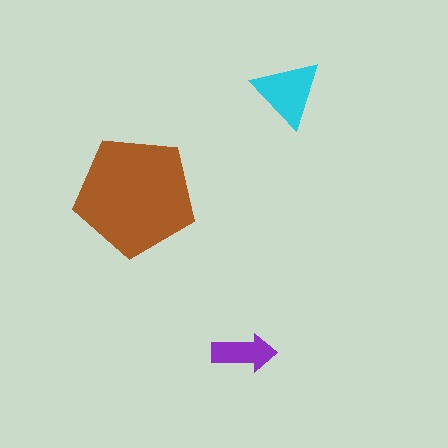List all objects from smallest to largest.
The purple arrow, the cyan triangle, the brown pentagon.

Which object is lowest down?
The purple arrow is bottommost.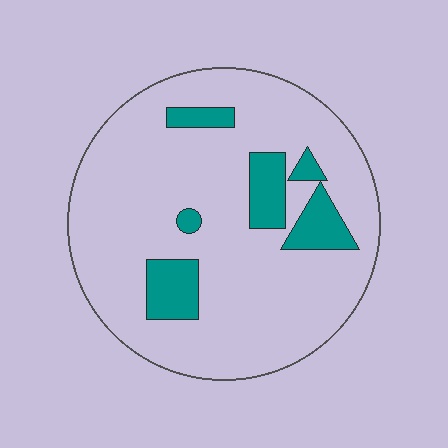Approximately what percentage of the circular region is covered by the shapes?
Approximately 15%.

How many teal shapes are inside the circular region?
6.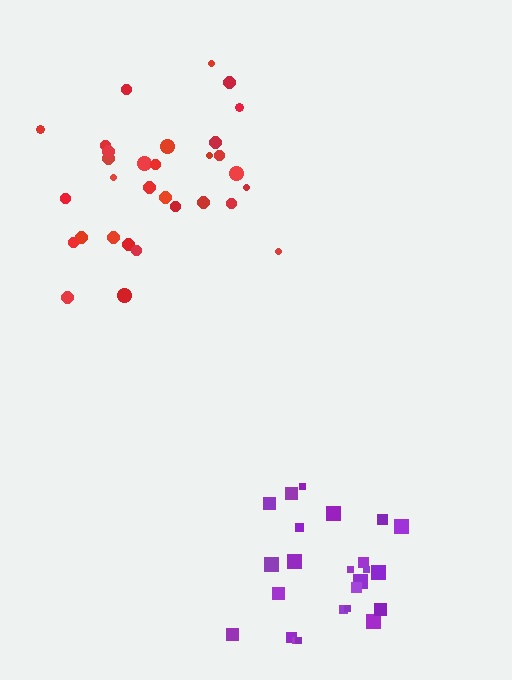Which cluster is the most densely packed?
Purple.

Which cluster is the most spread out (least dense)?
Red.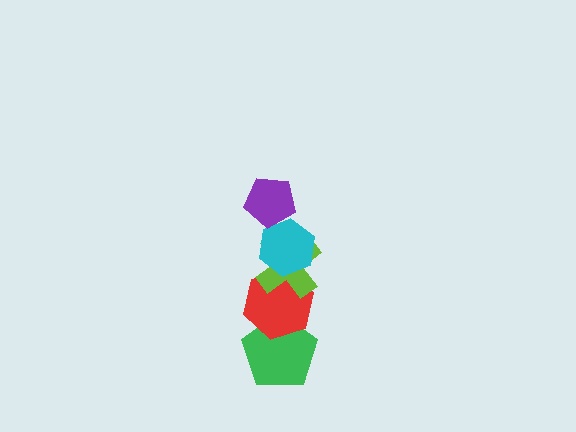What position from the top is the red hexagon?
The red hexagon is 4th from the top.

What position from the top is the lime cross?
The lime cross is 3rd from the top.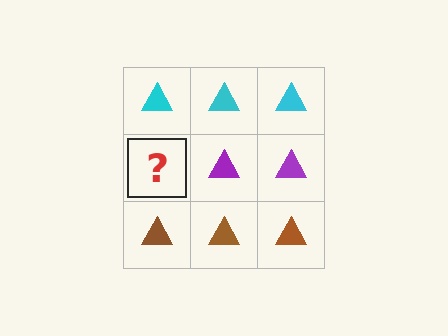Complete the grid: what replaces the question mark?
The question mark should be replaced with a purple triangle.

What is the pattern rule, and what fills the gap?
The rule is that each row has a consistent color. The gap should be filled with a purple triangle.